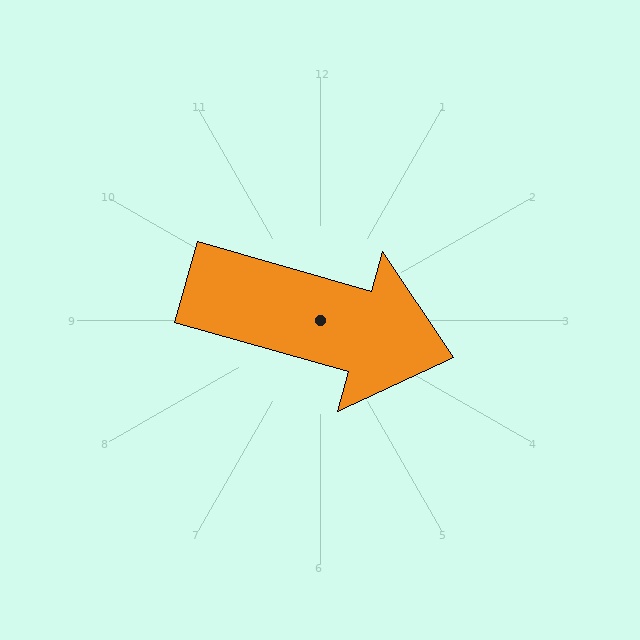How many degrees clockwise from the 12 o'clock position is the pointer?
Approximately 106 degrees.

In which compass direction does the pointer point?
East.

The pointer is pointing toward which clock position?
Roughly 4 o'clock.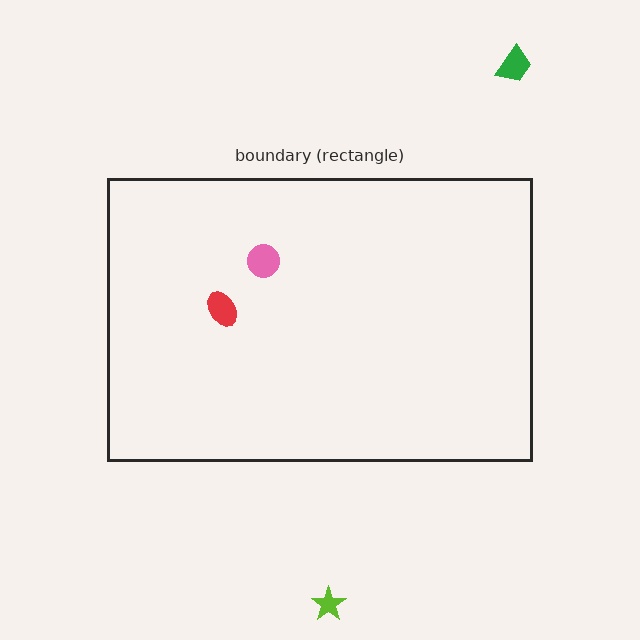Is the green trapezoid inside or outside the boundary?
Outside.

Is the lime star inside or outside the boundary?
Outside.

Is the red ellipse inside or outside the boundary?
Inside.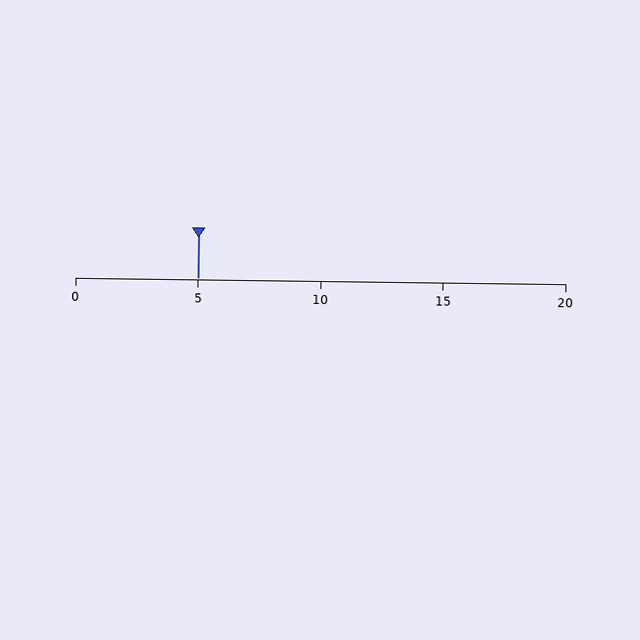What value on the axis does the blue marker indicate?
The marker indicates approximately 5.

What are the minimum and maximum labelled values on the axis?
The axis runs from 0 to 20.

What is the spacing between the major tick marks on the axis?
The major ticks are spaced 5 apart.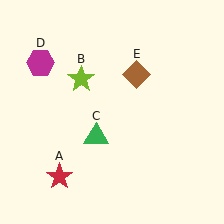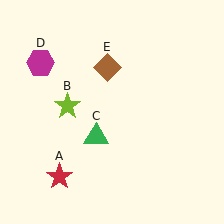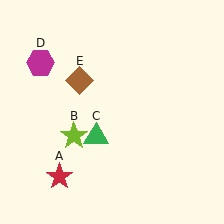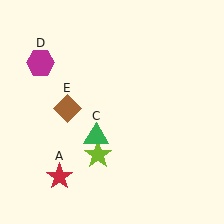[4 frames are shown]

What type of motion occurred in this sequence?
The lime star (object B), brown diamond (object E) rotated counterclockwise around the center of the scene.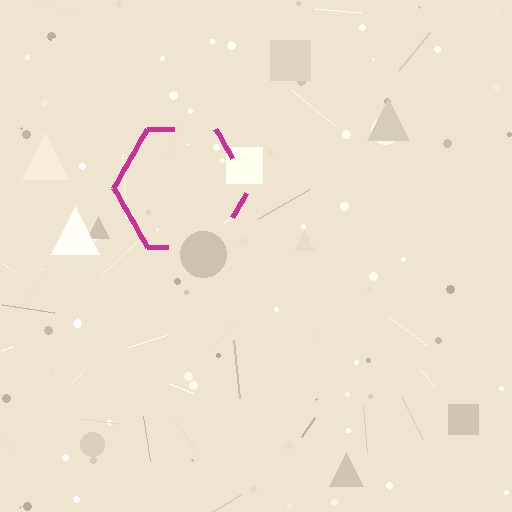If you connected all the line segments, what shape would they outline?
They would outline a hexagon.